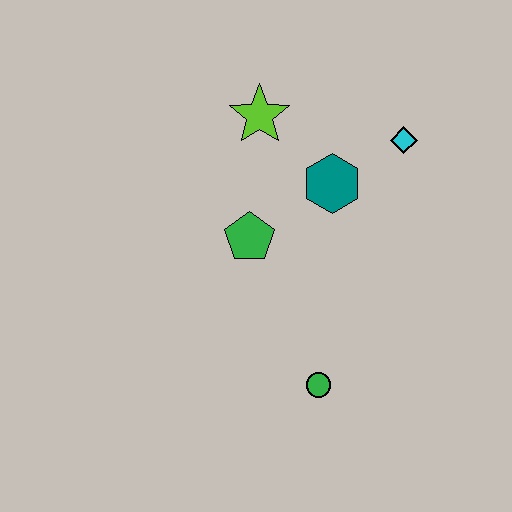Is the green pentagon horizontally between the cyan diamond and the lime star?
No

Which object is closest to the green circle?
The green pentagon is closest to the green circle.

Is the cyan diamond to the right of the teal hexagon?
Yes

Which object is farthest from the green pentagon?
The cyan diamond is farthest from the green pentagon.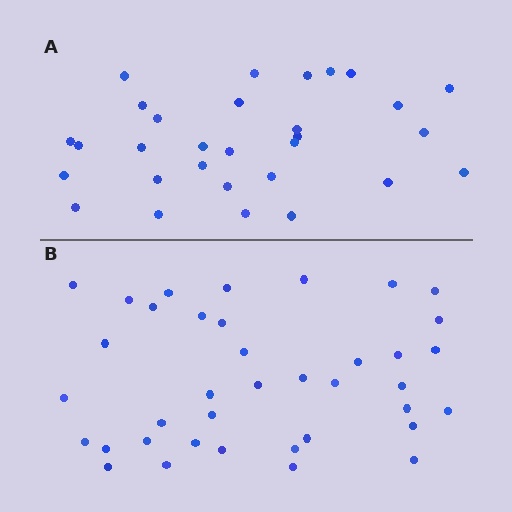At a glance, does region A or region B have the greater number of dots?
Region B (the bottom region) has more dots.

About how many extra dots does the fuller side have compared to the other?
Region B has roughly 8 or so more dots than region A.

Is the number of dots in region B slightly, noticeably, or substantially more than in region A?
Region B has noticeably more, but not dramatically so. The ratio is roughly 1.3 to 1.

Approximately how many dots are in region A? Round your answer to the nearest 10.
About 30 dots.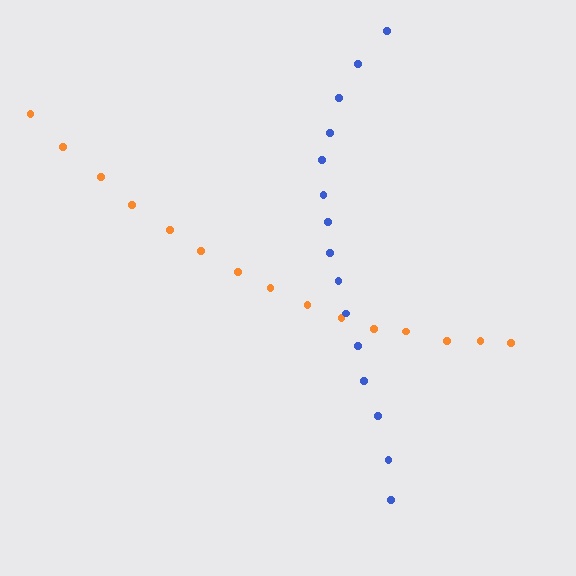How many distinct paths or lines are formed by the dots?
There are 2 distinct paths.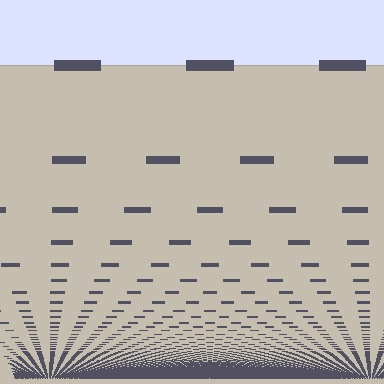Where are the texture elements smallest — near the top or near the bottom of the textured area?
Near the bottom.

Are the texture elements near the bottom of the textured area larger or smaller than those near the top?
Smaller. The gradient is inverted — elements near the bottom are smaller and denser.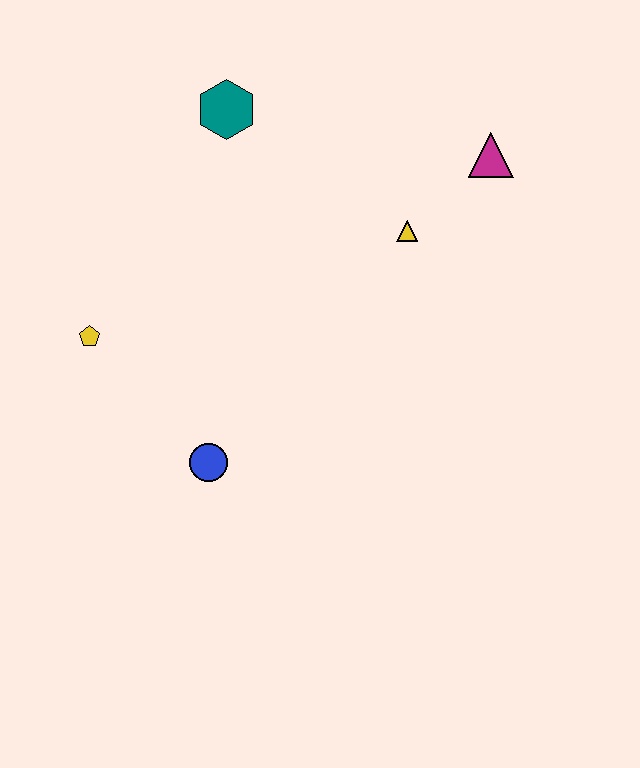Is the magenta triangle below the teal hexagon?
Yes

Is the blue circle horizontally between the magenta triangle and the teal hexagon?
No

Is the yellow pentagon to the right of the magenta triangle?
No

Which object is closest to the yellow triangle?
The magenta triangle is closest to the yellow triangle.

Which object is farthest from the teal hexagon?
The blue circle is farthest from the teal hexagon.